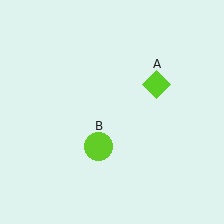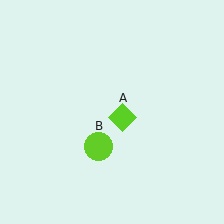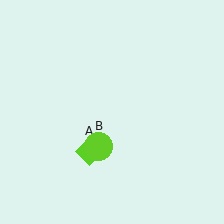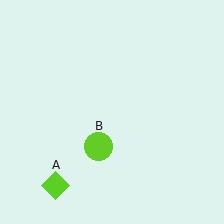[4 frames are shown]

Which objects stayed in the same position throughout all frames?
Lime circle (object B) remained stationary.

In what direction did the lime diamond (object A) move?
The lime diamond (object A) moved down and to the left.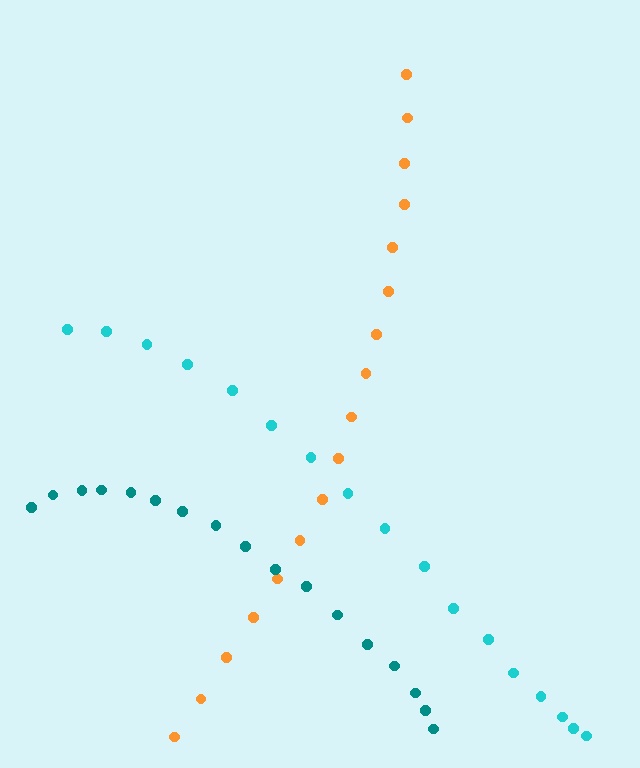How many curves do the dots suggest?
There are 3 distinct paths.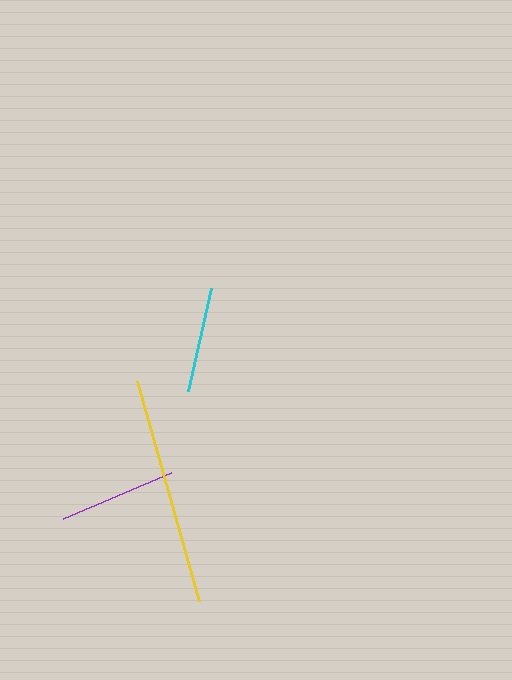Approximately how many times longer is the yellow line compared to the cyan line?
The yellow line is approximately 2.2 times the length of the cyan line.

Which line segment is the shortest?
The cyan line is the shortest at approximately 106 pixels.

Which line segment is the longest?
The yellow line is the longest at approximately 228 pixels.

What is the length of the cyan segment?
The cyan segment is approximately 106 pixels long.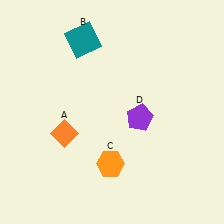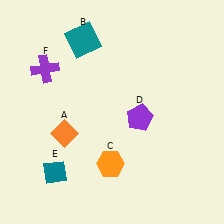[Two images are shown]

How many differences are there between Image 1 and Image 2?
There are 2 differences between the two images.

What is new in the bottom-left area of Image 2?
A teal diamond (E) was added in the bottom-left area of Image 2.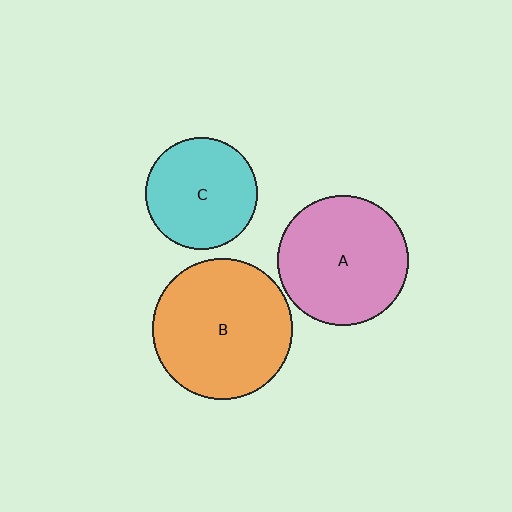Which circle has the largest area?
Circle B (orange).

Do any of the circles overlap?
No, none of the circles overlap.